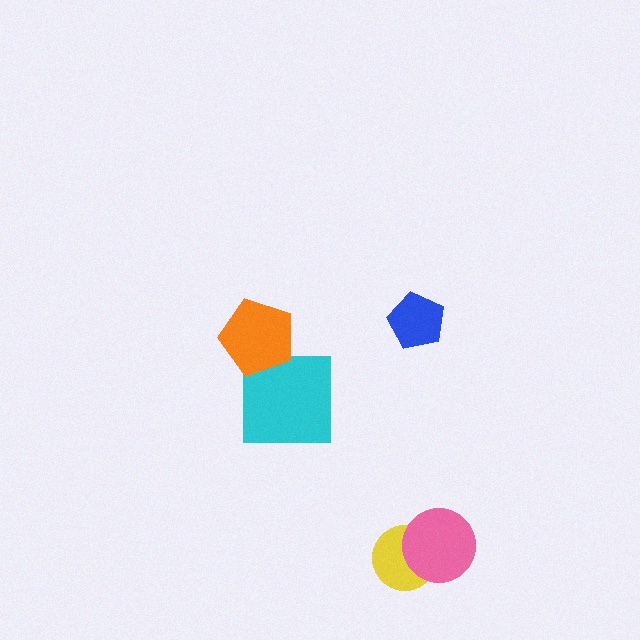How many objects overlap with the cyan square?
1 object overlaps with the cyan square.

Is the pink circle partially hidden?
No, no other shape covers it.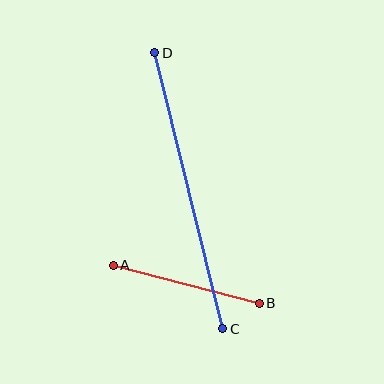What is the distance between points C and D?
The distance is approximately 284 pixels.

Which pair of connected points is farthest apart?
Points C and D are farthest apart.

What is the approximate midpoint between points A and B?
The midpoint is at approximately (186, 284) pixels.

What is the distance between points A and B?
The distance is approximately 151 pixels.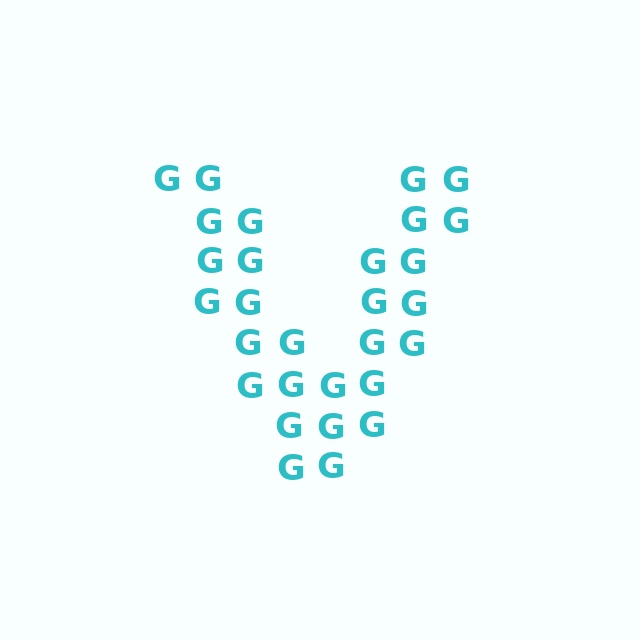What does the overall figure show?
The overall figure shows the letter V.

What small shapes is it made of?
It is made of small letter G's.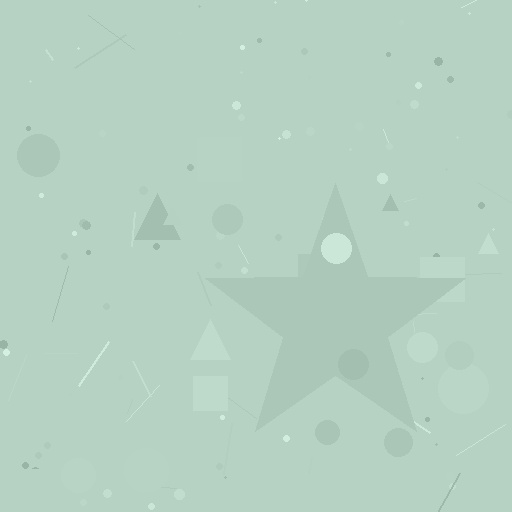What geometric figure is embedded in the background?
A star is embedded in the background.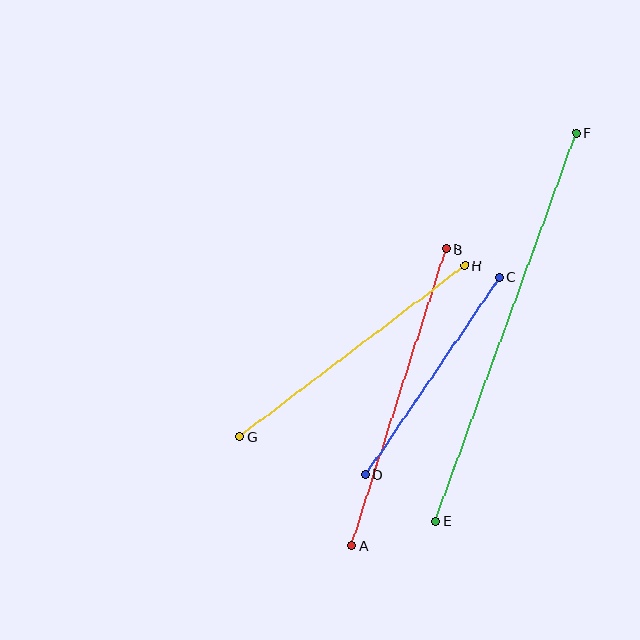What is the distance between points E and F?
The distance is approximately 413 pixels.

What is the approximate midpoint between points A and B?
The midpoint is at approximately (399, 397) pixels.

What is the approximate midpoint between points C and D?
The midpoint is at approximately (432, 376) pixels.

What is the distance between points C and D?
The distance is approximately 239 pixels.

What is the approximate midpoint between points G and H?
The midpoint is at approximately (352, 351) pixels.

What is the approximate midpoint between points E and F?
The midpoint is at approximately (506, 327) pixels.